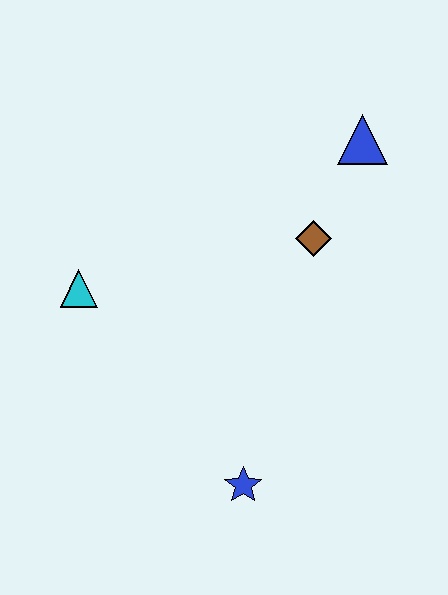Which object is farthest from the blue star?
The blue triangle is farthest from the blue star.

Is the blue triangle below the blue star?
No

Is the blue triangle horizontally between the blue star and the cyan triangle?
No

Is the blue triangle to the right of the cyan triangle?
Yes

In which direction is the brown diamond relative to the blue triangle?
The brown diamond is below the blue triangle.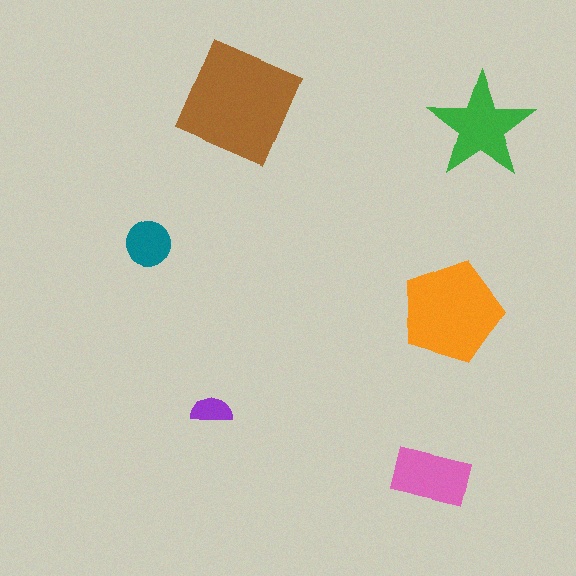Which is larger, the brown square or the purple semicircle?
The brown square.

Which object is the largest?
The brown square.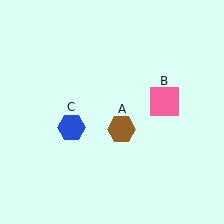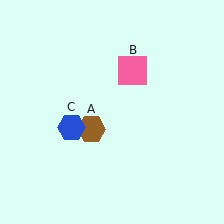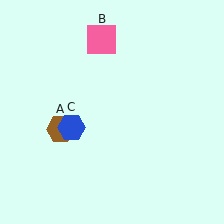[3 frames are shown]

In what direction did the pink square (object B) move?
The pink square (object B) moved up and to the left.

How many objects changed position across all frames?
2 objects changed position: brown hexagon (object A), pink square (object B).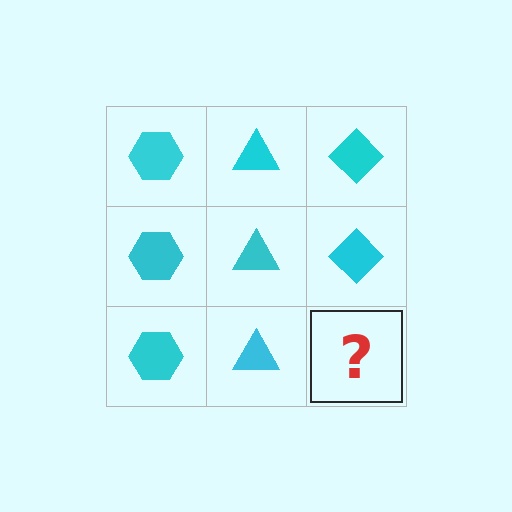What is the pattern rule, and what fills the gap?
The rule is that each column has a consistent shape. The gap should be filled with a cyan diamond.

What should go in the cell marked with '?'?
The missing cell should contain a cyan diamond.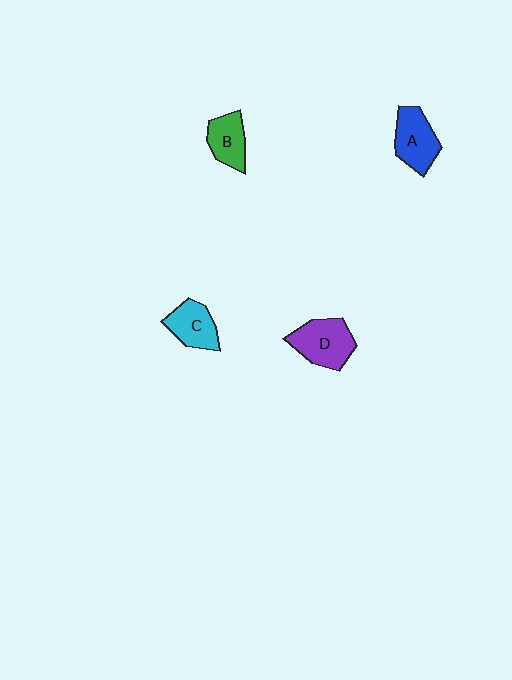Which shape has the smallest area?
Shape B (green).